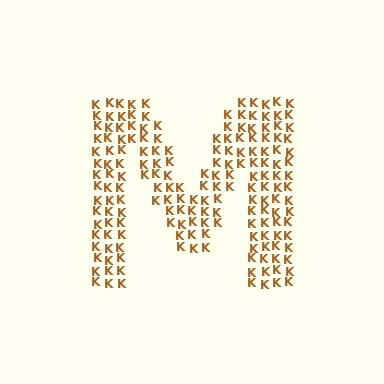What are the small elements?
The small elements are letter K's.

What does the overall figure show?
The overall figure shows the letter M.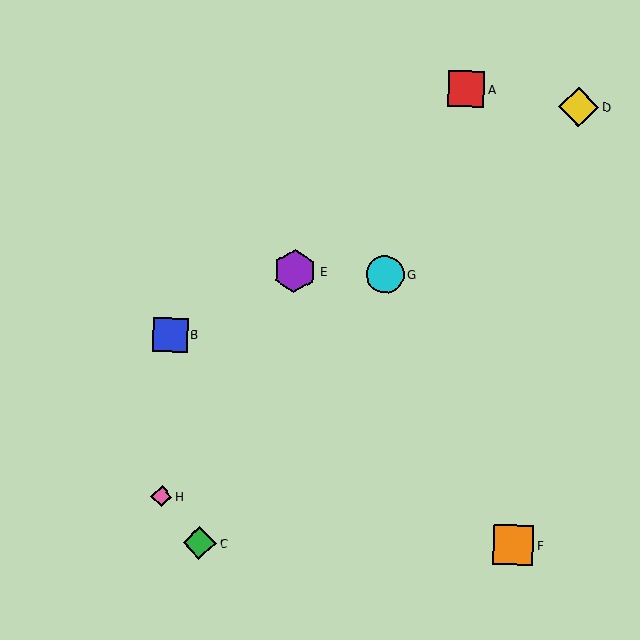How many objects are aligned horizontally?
2 objects (E, G) are aligned horizontally.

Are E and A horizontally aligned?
No, E is at y≈271 and A is at y≈89.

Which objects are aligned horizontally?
Objects E, G are aligned horizontally.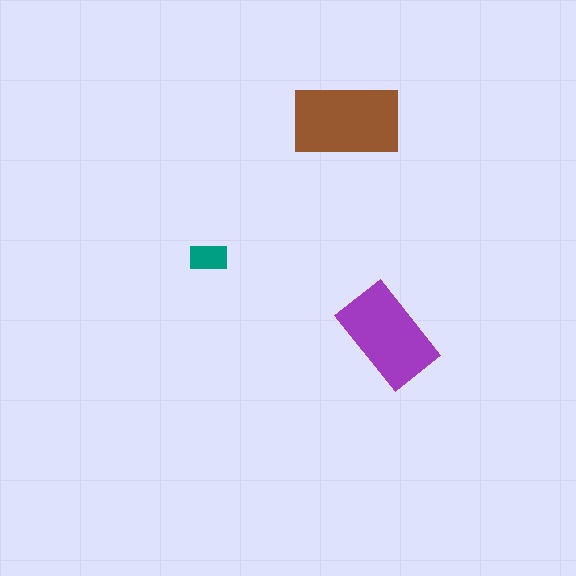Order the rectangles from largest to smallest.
the brown one, the purple one, the teal one.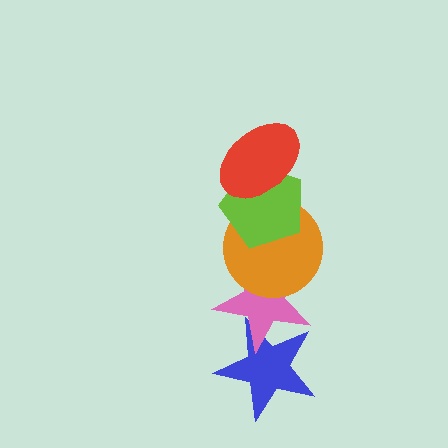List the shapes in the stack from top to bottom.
From top to bottom: the red ellipse, the lime pentagon, the orange circle, the pink star, the blue star.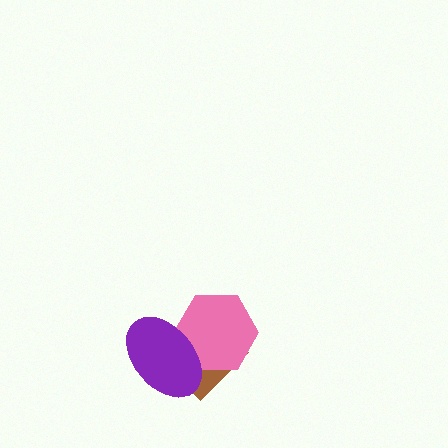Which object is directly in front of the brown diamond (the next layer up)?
The pink hexagon is directly in front of the brown diamond.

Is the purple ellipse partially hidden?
No, no other shape covers it.